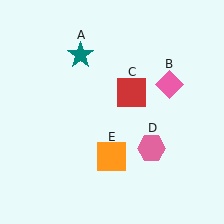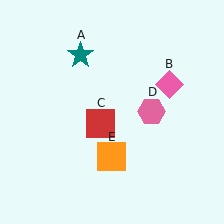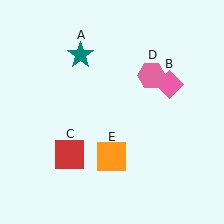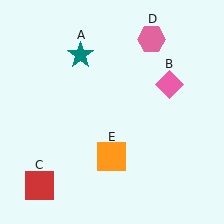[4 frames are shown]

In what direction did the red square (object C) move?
The red square (object C) moved down and to the left.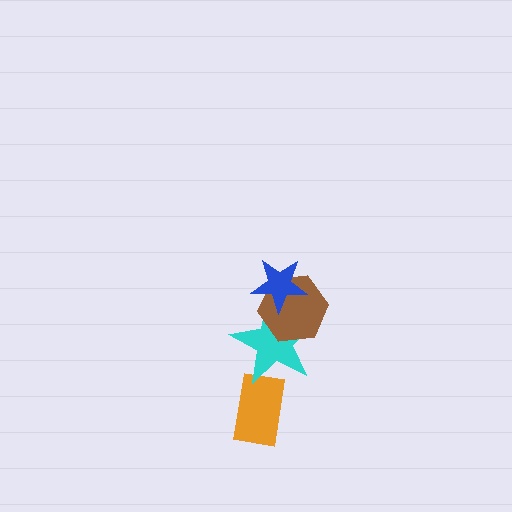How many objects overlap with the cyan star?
3 objects overlap with the cyan star.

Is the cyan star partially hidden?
Yes, it is partially covered by another shape.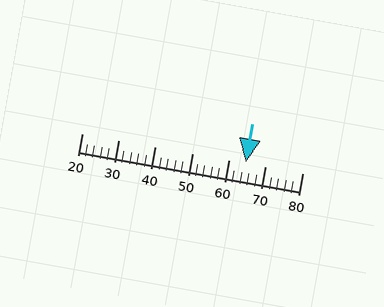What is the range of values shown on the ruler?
The ruler shows values from 20 to 80.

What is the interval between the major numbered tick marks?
The major tick marks are spaced 10 units apart.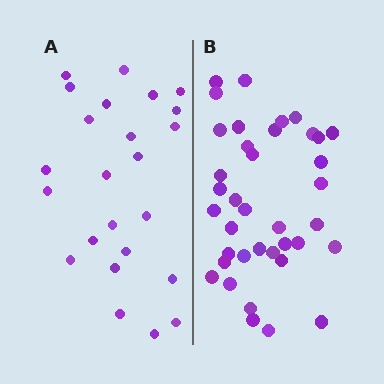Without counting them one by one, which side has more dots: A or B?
Region B (the right region) has more dots.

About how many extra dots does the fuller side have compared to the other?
Region B has approximately 15 more dots than region A.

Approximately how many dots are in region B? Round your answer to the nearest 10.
About 40 dots. (The exact count is 38, which rounds to 40.)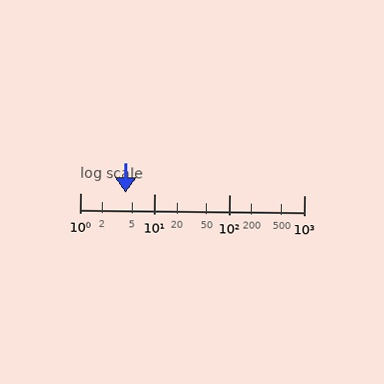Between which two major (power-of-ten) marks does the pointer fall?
The pointer is between 1 and 10.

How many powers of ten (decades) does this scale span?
The scale spans 3 decades, from 1 to 1000.